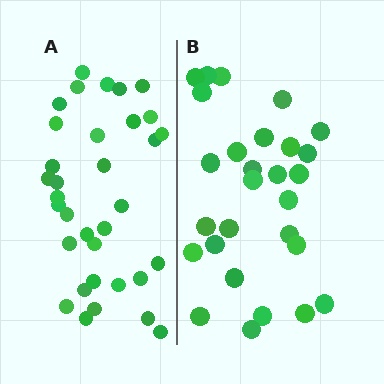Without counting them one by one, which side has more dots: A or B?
Region A (the left region) has more dots.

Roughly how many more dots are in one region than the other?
Region A has about 6 more dots than region B.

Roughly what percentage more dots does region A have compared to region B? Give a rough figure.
About 20% more.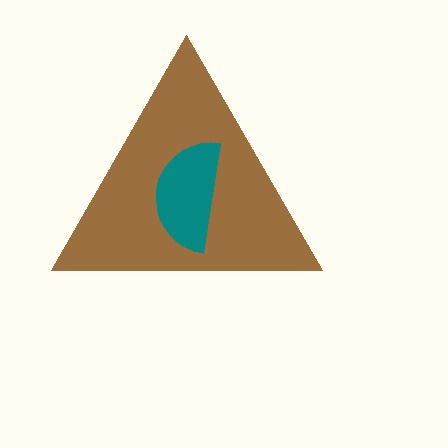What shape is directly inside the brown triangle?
The teal semicircle.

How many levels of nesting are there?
2.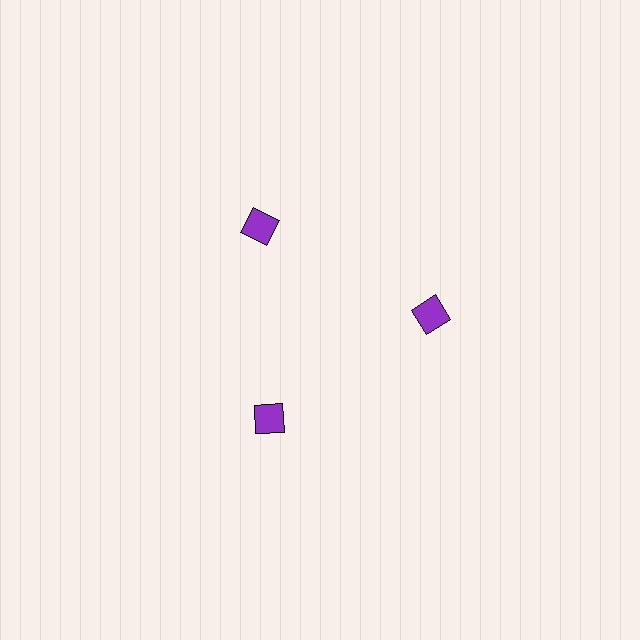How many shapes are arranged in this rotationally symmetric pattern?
There are 3 shapes, arranged in 3 groups of 1.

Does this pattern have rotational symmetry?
Yes, this pattern has 3-fold rotational symmetry. It looks the same after rotating 120 degrees around the center.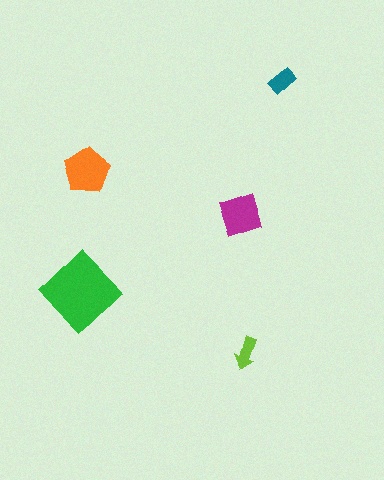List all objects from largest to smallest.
The green diamond, the orange pentagon, the magenta square, the teal rectangle, the lime arrow.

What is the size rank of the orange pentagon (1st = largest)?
2nd.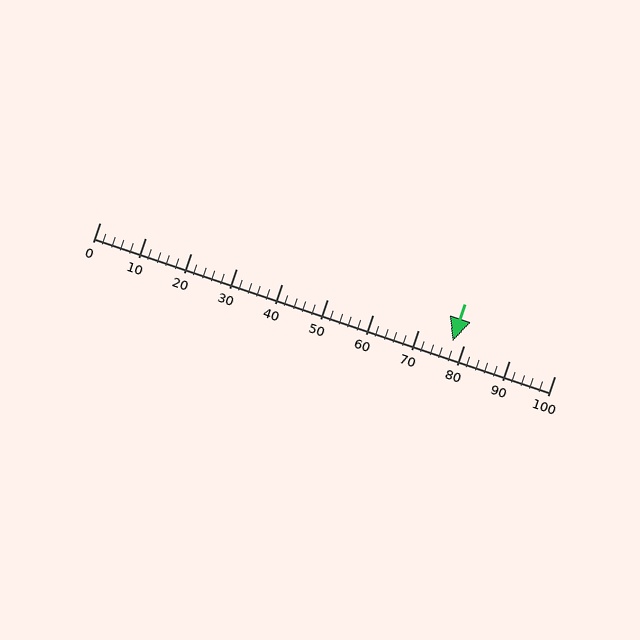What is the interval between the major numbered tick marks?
The major tick marks are spaced 10 units apart.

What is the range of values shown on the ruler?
The ruler shows values from 0 to 100.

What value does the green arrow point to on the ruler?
The green arrow points to approximately 78.